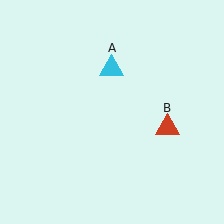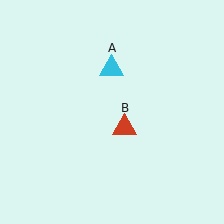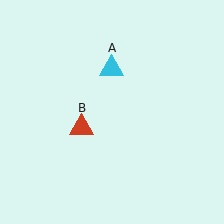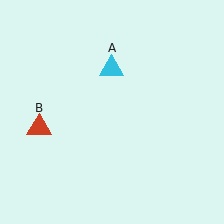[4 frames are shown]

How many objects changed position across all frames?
1 object changed position: red triangle (object B).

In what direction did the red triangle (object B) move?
The red triangle (object B) moved left.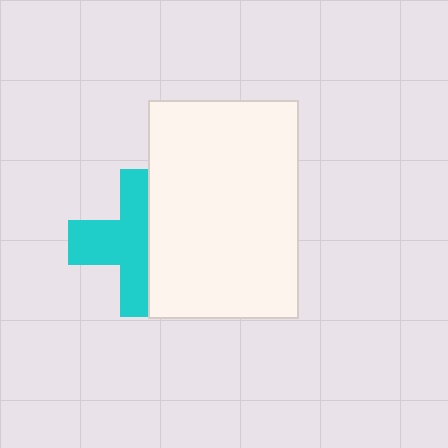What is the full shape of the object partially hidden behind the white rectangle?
The partially hidden object is a cyan cross.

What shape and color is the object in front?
The object in front is a white rectangle.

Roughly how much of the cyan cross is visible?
About half of it is visible (roughly 57%).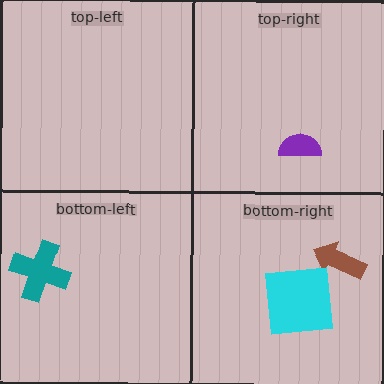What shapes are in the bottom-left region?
The teal cross.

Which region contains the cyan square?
The bottom-right region.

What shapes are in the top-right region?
The purple semicircle.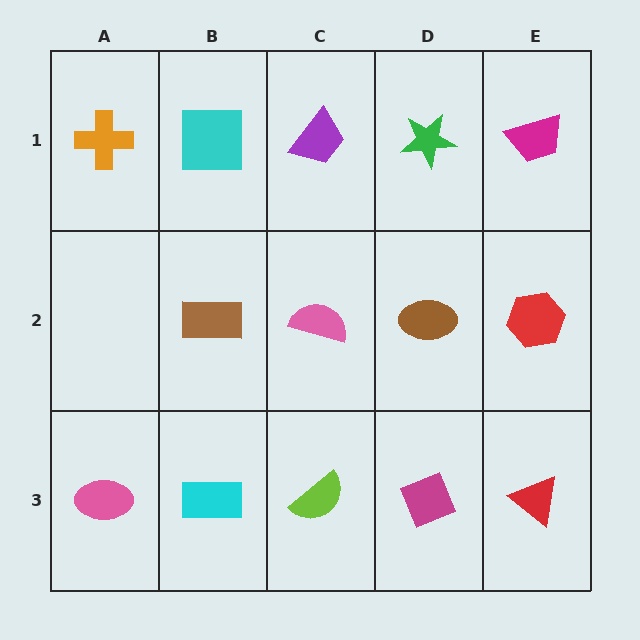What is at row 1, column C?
A purple trapezoid.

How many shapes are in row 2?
4 shapes.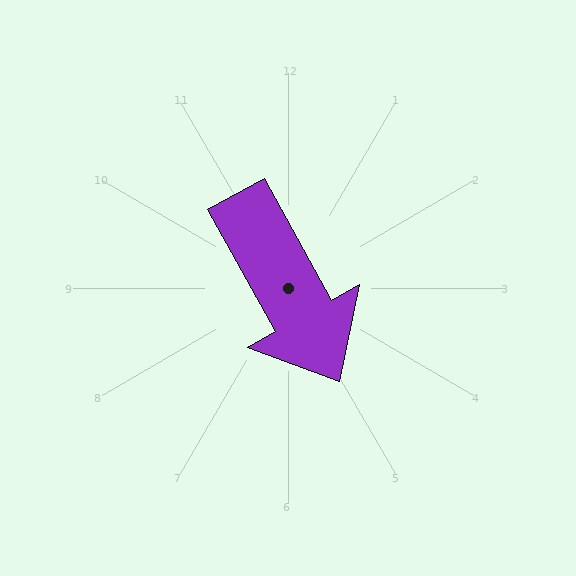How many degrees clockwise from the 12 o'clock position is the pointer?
Approximately 151 degrees.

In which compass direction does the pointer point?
Southeast.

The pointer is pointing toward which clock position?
Roughly 5 o'clock.